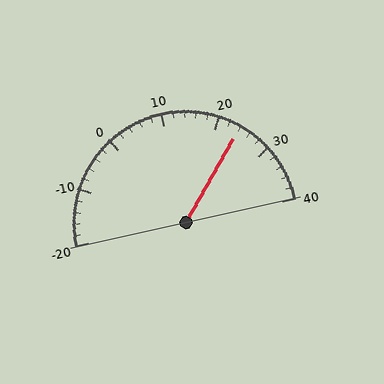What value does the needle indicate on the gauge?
The needle indicates approximately 24.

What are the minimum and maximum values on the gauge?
The gauge ranges from -20 to 40.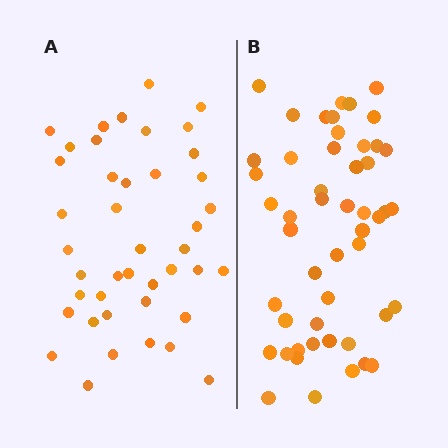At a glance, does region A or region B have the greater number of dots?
Region B (the right region) has more dots.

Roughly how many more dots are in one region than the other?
Region B has roughly 8 or so more dots than region A.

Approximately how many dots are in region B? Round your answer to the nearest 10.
About 50 dots.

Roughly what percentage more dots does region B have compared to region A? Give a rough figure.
About 20% more.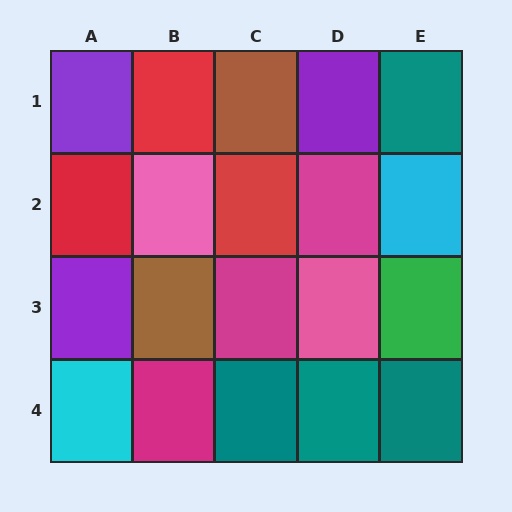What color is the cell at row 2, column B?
Pink.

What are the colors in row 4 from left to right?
Cyan, magenta, teal, teal, teal.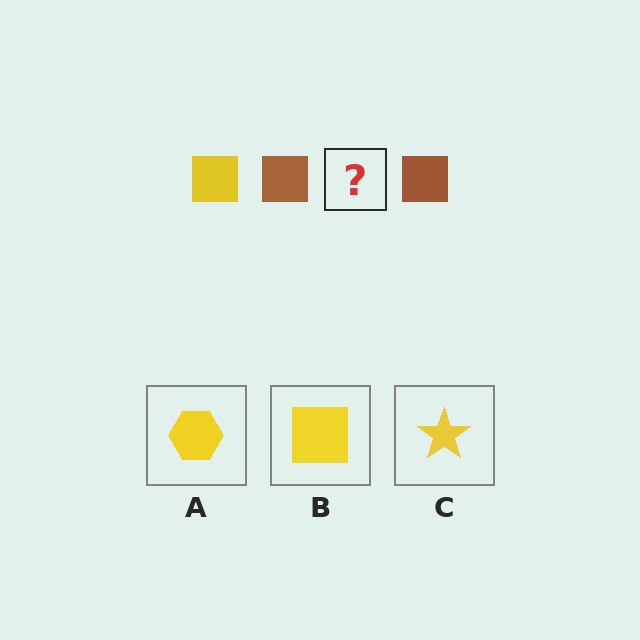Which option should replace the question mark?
Option B.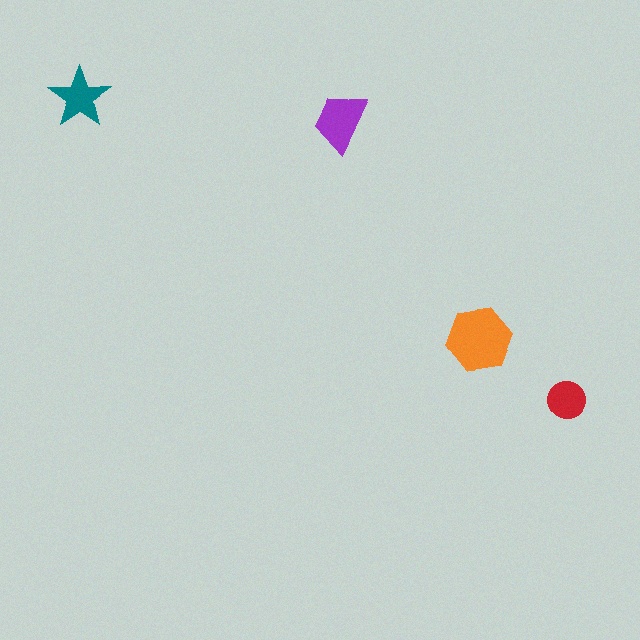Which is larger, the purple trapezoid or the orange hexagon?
The orange hexagon.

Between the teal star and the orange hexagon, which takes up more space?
The orange hexagon.